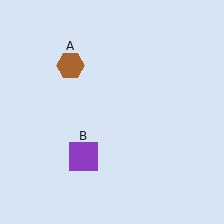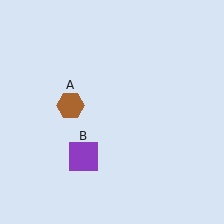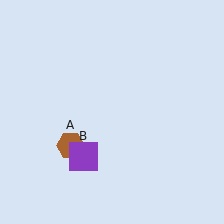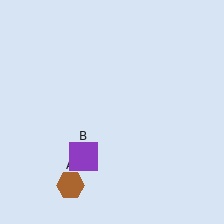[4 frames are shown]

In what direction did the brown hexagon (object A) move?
The brown hexagon (object A) moved down.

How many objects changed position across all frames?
1 object changed position: brown hexagon (object A).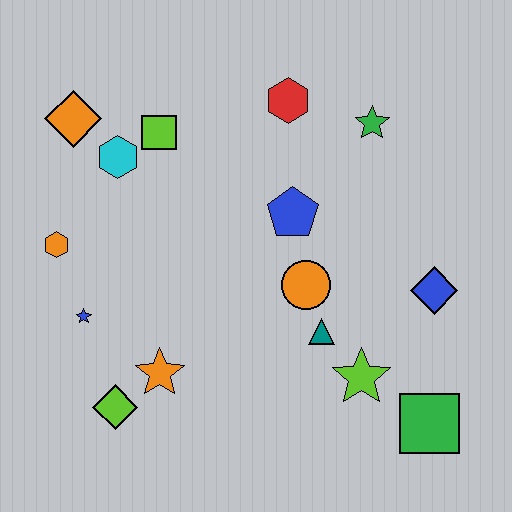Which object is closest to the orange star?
The lime diamond is closest to the orange star.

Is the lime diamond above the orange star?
No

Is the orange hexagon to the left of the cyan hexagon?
Yes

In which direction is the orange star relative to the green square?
The orange star is to the left of the green square.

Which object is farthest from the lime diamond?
The green star is farthest from the lime diamond.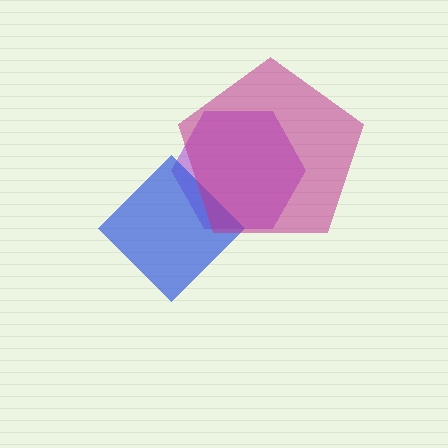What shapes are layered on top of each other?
The layered shapes are: a purple hexagon, a blue diamond, a magenta pentagon.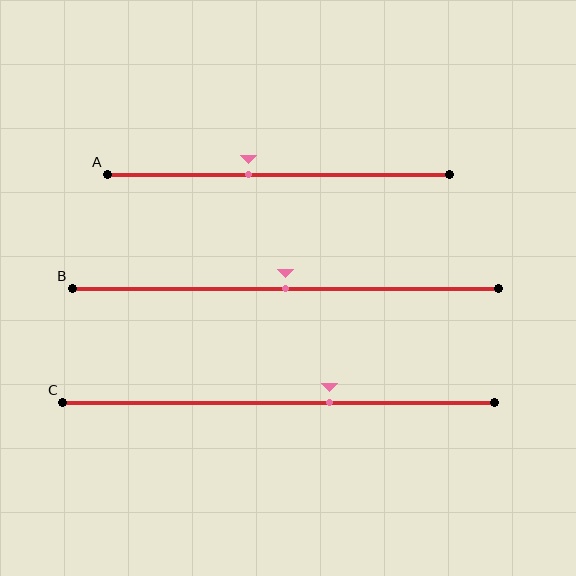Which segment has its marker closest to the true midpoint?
Segment B has its marker closest to the true midpoint.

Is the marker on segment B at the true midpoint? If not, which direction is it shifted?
Yes, the marker on segment B is at the true midpoint.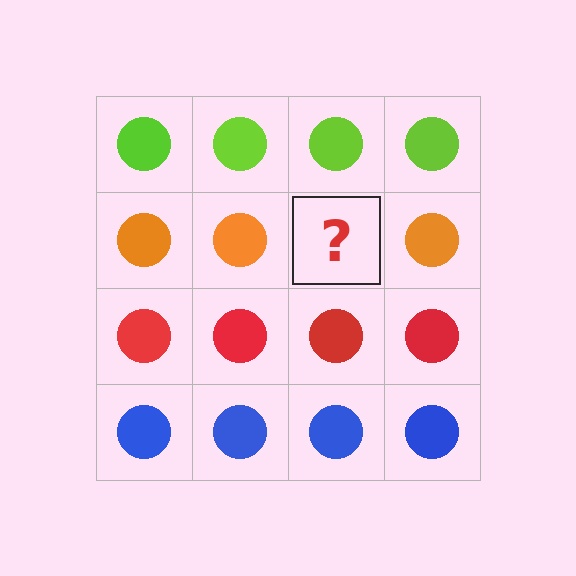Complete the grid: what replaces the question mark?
The question mark should be replaced with an orange circle.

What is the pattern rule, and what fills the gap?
The rule is that each row has a consistent color. The gap should be filled with an orange circle.